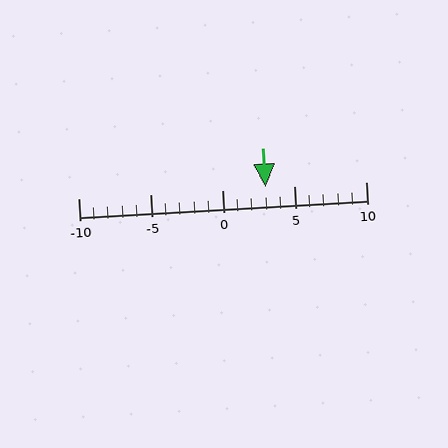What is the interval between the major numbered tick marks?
The major tick marks are spaced 5 units apart.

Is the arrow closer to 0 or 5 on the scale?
The arrow is closer to 5.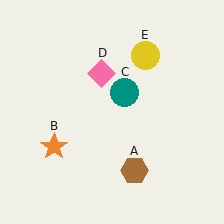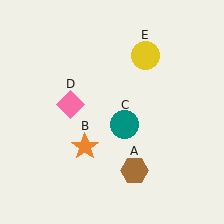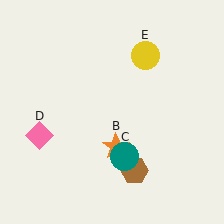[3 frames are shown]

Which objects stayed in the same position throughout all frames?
Brown hexagon (object A) and yellow circle (object E) remained stationary.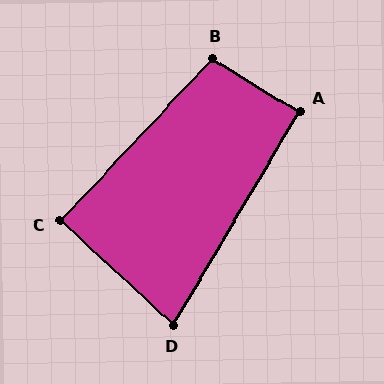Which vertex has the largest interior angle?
B, at approximately 102 degrees.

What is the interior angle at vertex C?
Approximately 89 degrees (approximately right).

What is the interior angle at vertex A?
Approximately 91 degrees (approximately right).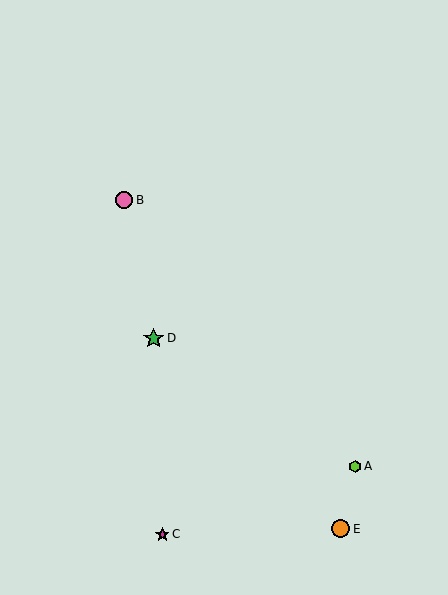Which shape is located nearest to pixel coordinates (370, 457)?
The lime hexagon (labeled A) at (355, 466) is nearest to that location.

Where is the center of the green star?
The center of the green star is at (154, 338).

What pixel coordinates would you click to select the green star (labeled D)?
Click at (154, 338) to select the green star D.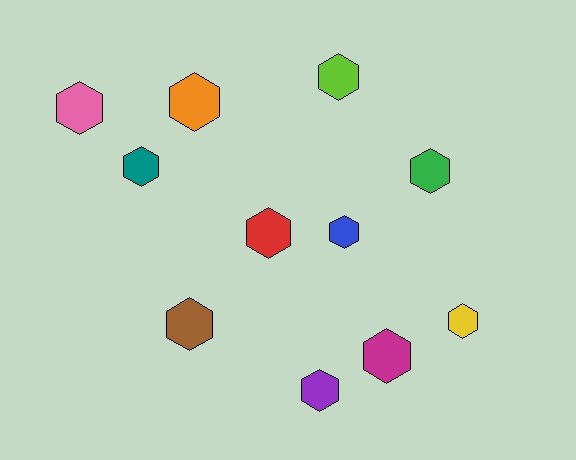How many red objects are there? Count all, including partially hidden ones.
There is 1 red object.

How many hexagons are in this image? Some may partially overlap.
There are 11 hexagons.